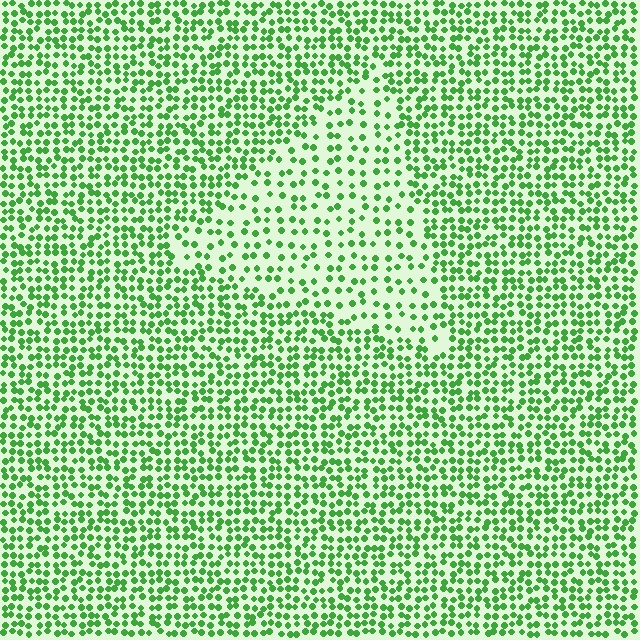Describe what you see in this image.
The image contains small green elements arranged at two different densities. A triangle-shaped region is visible where the elements are less densely packed than the surrounding area.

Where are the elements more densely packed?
The elements are more densely packed outside the triangle boundary.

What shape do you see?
I see a triangle.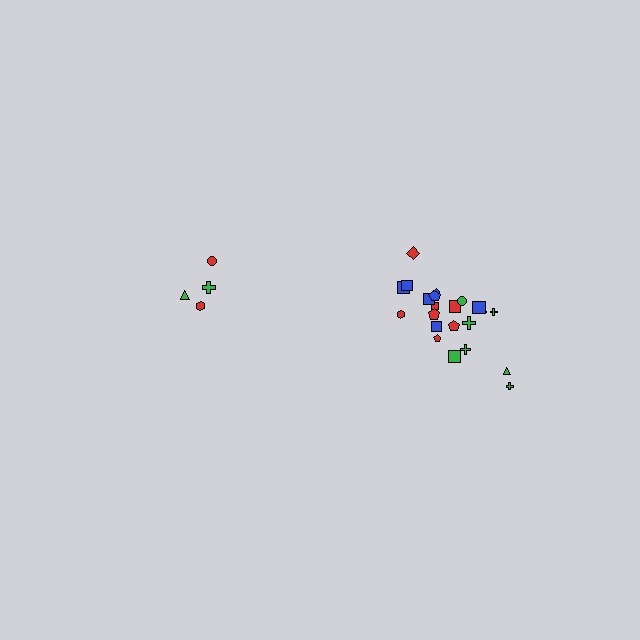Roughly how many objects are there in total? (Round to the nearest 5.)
Roughly 25 objects in total.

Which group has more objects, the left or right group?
The right group.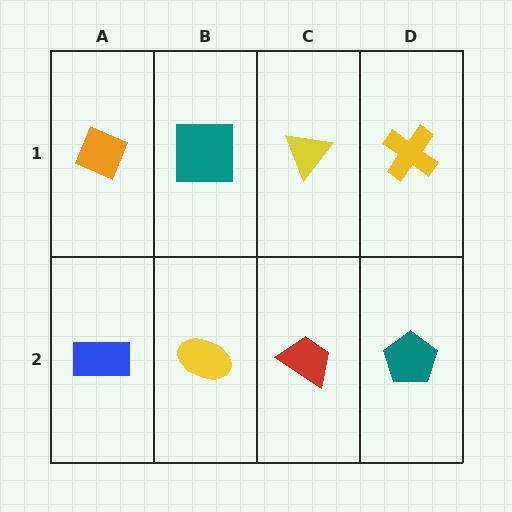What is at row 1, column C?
A yellow triangle.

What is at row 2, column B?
A yellow ellipse.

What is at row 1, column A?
An orange diamond.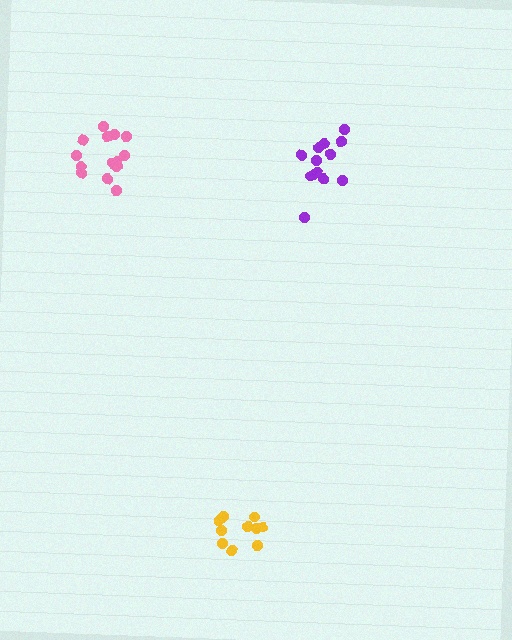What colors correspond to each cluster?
The clusters are colored: purple, yellow, pink.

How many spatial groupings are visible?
There are 3 spatial groupings.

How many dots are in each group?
Group 1: 13 dots, Group 2: 11 dots, Group 3: 14 dots (38 total).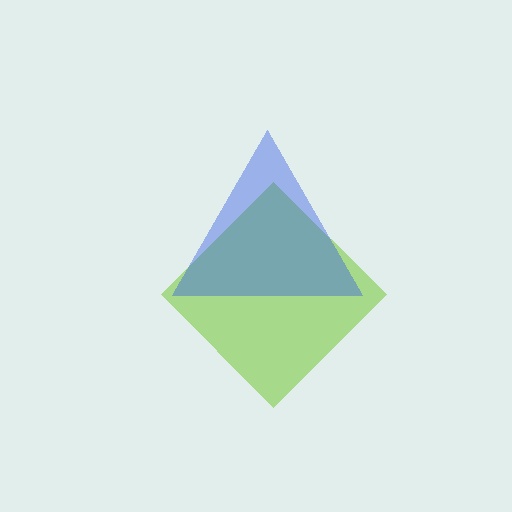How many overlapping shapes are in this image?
There are 2 overlapping shapes in the image.